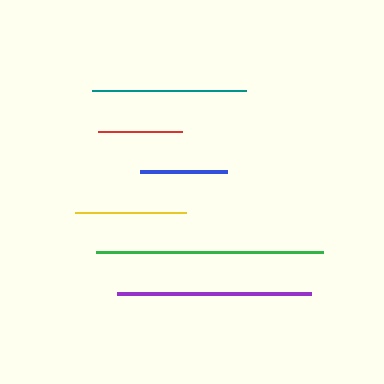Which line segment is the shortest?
The red line is the shortest at approximately 84 pixels.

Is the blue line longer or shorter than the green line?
The green line is longer than the blue line.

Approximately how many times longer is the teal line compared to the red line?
The teal line is approximately 1.8 times the length of the red line.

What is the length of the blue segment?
The blue segment is approximately 88 pixels long.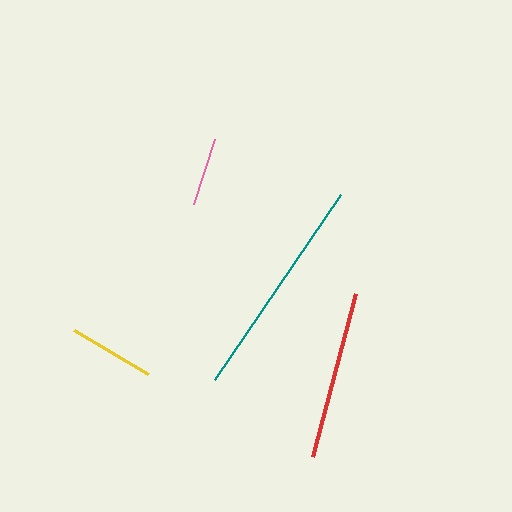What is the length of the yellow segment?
The yellow segment is approximately 86 pixels long.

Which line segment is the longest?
The teal line is the longest at approximately 224 pixels.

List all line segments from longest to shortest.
From longest to shortest: teal, red, yellow, pink.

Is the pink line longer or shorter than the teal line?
The teal line is longer than the pink line.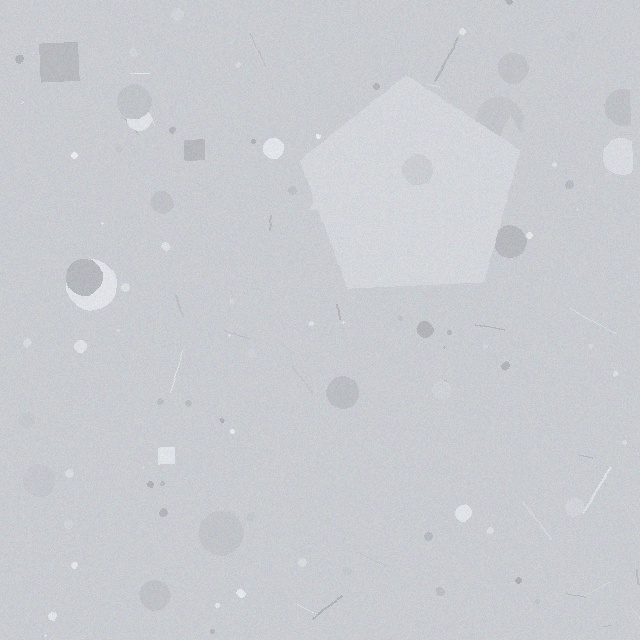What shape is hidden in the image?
A pentagon is hidden in the image.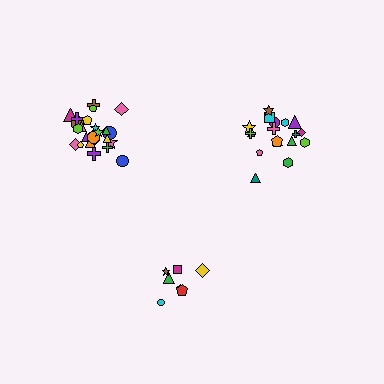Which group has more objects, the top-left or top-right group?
The top-left group.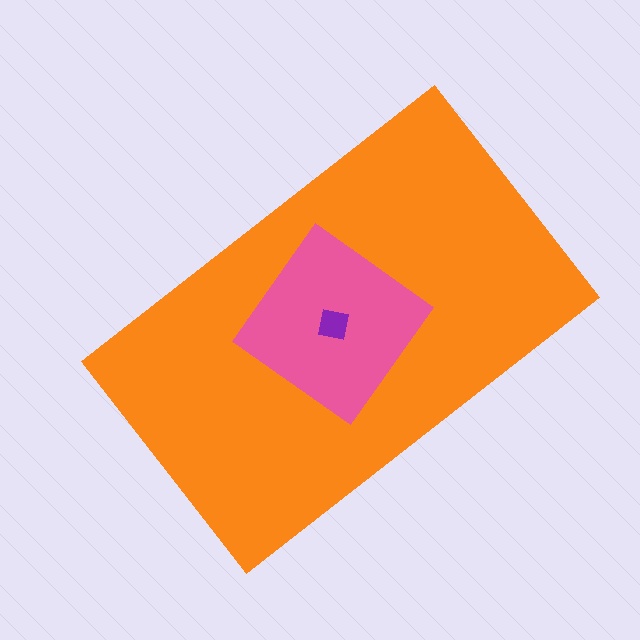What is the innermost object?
The purple square.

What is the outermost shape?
The orange rectangle.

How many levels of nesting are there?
3.